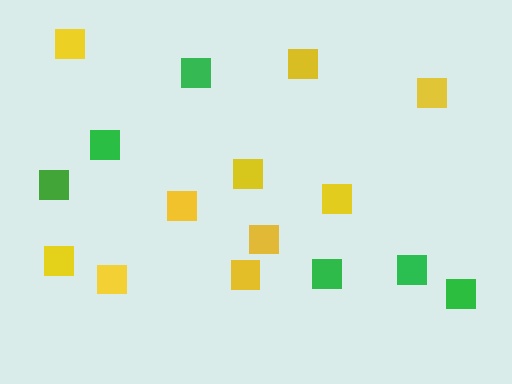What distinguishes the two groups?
There are 2 groups: one group of yellow squares (10) and one group of green squares (6).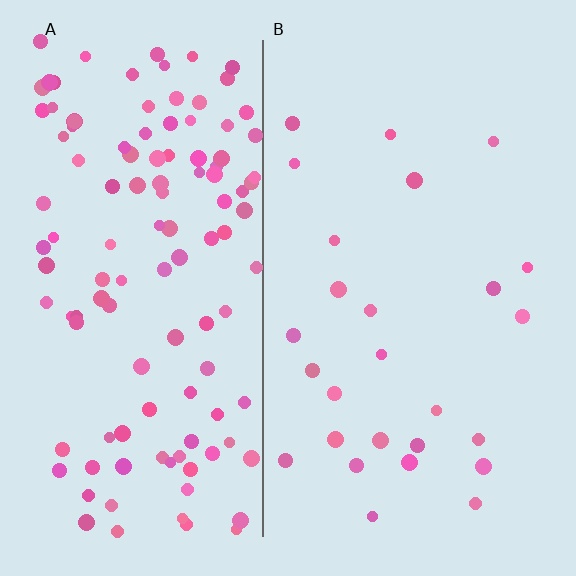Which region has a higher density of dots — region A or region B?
A (the left).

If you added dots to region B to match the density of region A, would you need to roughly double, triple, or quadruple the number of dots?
Approximately quadruple.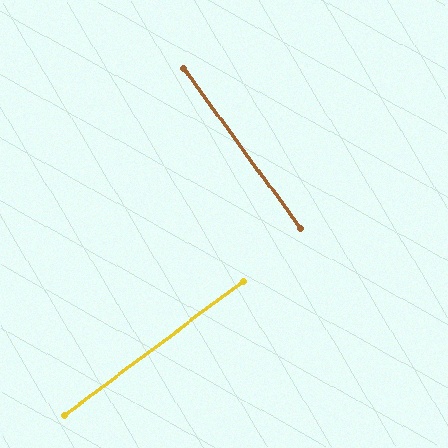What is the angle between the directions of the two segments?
Approximately 89 degrees.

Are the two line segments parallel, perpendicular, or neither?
Perpendicular — they meet at approximately 89°.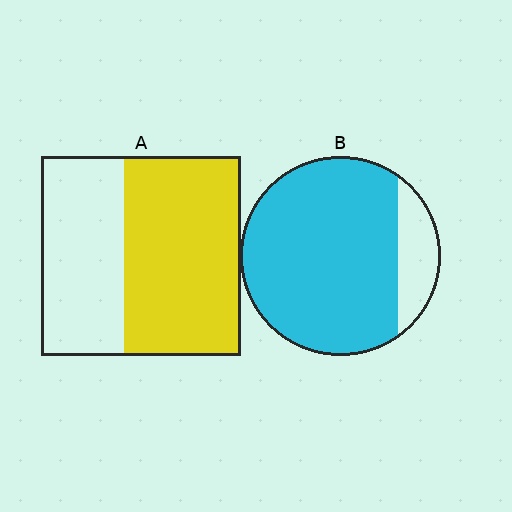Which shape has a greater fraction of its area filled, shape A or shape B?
Shape B.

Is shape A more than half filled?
Yes.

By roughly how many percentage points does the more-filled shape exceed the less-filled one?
By roughly 25 percentage points (B over A).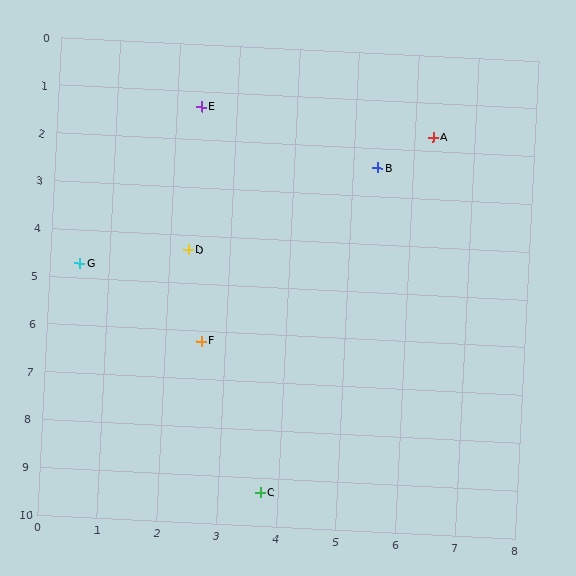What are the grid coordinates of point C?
Point C is at approximately (3.7, 9.3).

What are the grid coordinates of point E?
Point E is at approximately (2.4, 1.3).